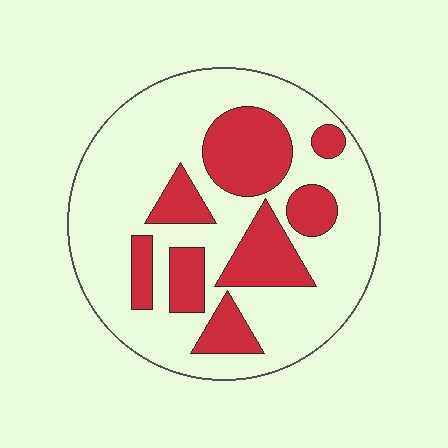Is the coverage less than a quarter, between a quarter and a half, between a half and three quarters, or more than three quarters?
Between a quarter and a half.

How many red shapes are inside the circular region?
8.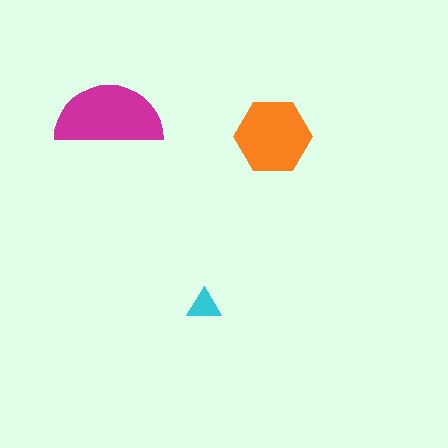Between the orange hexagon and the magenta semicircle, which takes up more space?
The magenta semicircle.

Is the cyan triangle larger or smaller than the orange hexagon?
Smaller.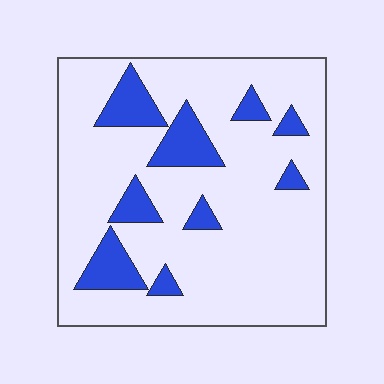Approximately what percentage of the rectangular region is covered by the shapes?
Approximately 15%.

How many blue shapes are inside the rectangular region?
9.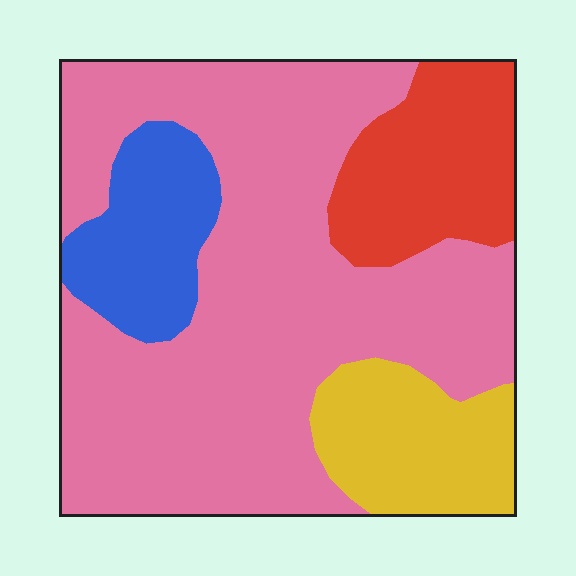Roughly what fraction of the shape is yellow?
Yellow takes up less than a sixth of the shape.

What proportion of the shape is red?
Red takes up about one eighth (1/8) of the shape.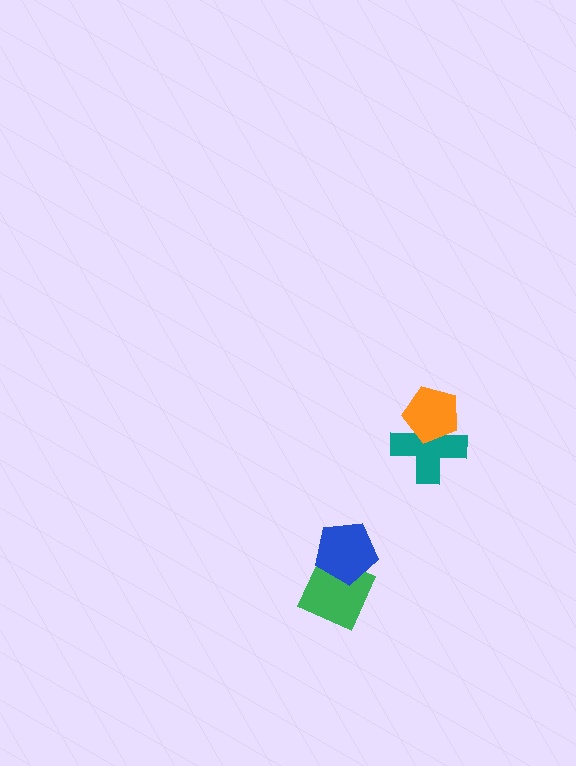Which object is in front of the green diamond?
The blue pentagon is in front of the green diamond.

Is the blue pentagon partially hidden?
No, no other shape covers it.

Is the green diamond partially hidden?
Yes, it is partially covered by another shape.